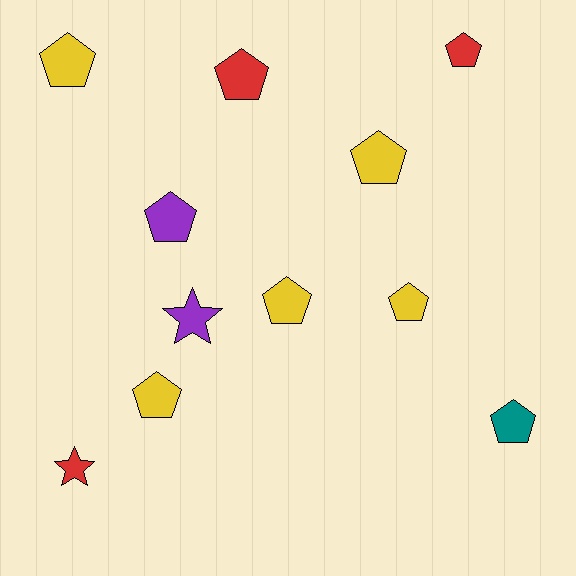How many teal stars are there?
There are no teal stars.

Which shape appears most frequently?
Pentagon, with 9 objects.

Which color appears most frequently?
Yellow, with 5 objects.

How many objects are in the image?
There are 11 objects.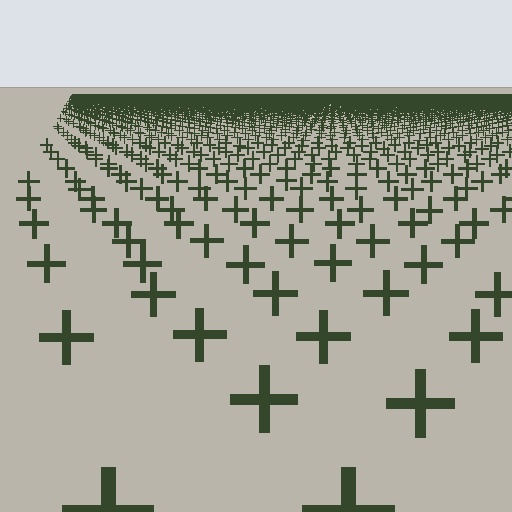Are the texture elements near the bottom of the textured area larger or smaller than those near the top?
Larger. Near the bottom, elements are closer to the viewer and appear at a bigger on-screen size.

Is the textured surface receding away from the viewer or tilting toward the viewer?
The surface is receding away from the viewer. Texture elements get smaller and denser toward the top.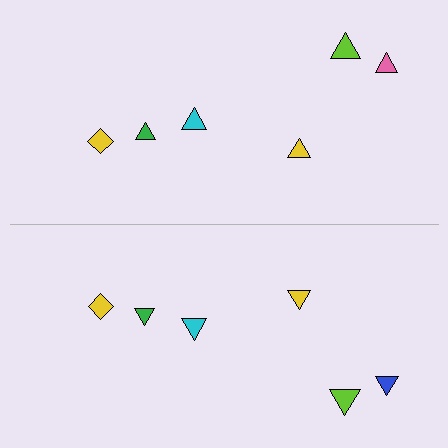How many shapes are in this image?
There are 12 shapes in this image.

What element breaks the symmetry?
The blue triangle on the bottom side breaks the symmetry — its mirror counterpart is pink.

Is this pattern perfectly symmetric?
No, the pattern is not perfectly symmetric. The blue triangle on the bottom side breaks the symmetry — its mirror counterpart is pink.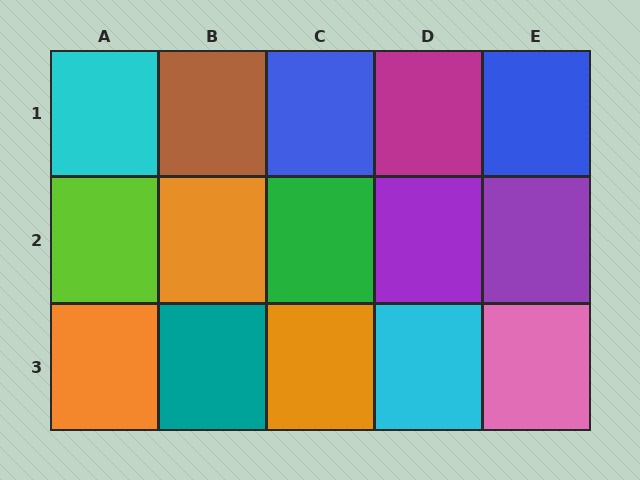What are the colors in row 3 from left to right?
Orange, teal, orange, cyan, pink.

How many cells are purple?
2 cells are purple.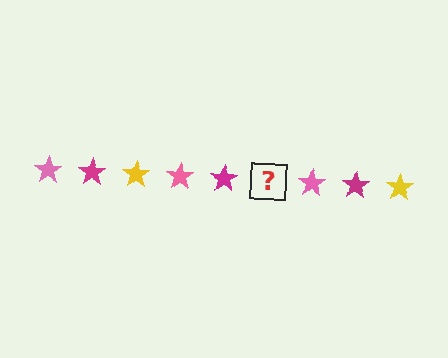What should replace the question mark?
The question mark should be replaced with a yellow star.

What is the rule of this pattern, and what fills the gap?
The rule is that the pattern cycles through pink, magenta, yellow stars. The gap should be filled with a yellow star.